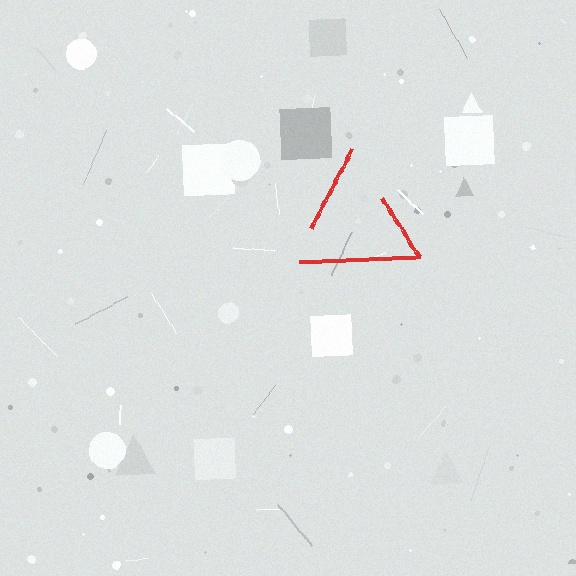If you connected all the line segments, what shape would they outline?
They would outline a triangle.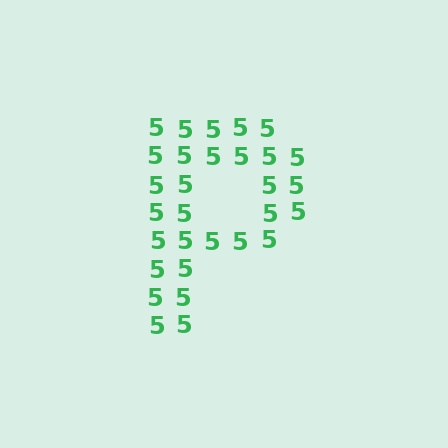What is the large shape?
The large shape is the letter P.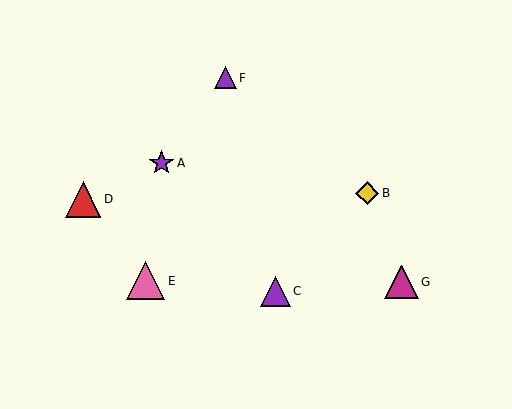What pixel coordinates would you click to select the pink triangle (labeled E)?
Click at (146, 281) to select the pink triangle E.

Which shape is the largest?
The pink triangle (labeled E) is the largest.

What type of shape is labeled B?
Shape B is a yellow diamond.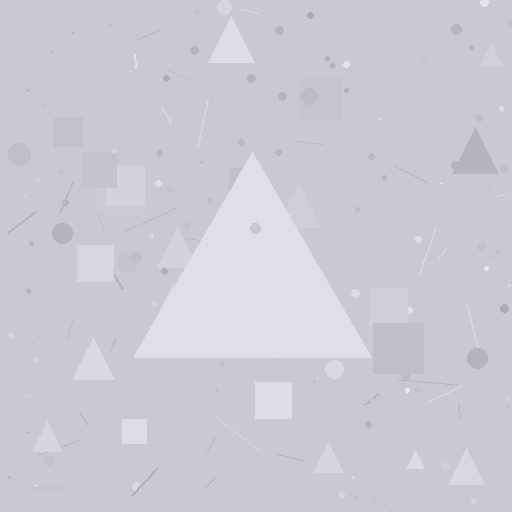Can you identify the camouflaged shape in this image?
The camouflaged shape is a triangle.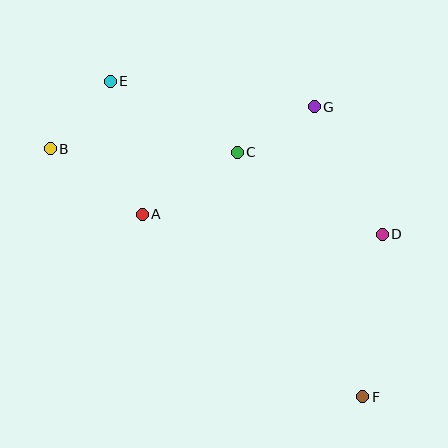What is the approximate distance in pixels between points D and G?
The distance between D and G is approximately 145 pixels.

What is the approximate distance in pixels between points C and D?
The distance between C and D is approximately 167 pixels.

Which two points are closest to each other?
Points C and G are closest to each other.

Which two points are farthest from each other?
Points E and F are farthest from each other.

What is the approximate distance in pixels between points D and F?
The distance between D and F is approximately 164 pixels.